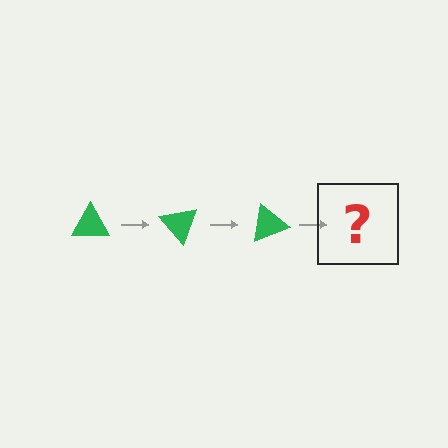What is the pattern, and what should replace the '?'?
The pattern is that the triangle rotates 50 degrees each step. The '?' should be a green triangle rotated 150 degrees.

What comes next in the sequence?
The next element should be a green triangle rotated 150 degrees.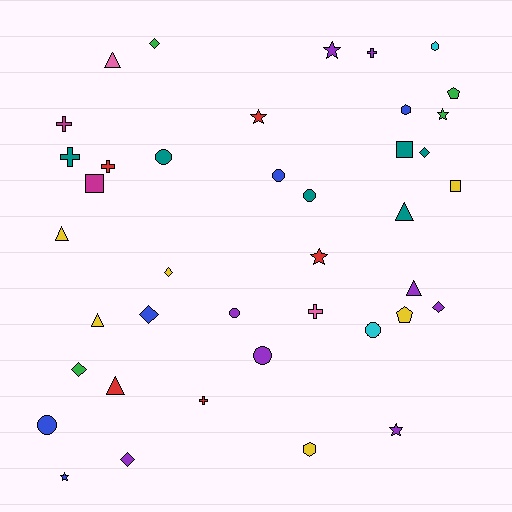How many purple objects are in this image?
There are 8 purple objects.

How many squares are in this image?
There are 3 squares.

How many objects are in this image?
There are 40 objects.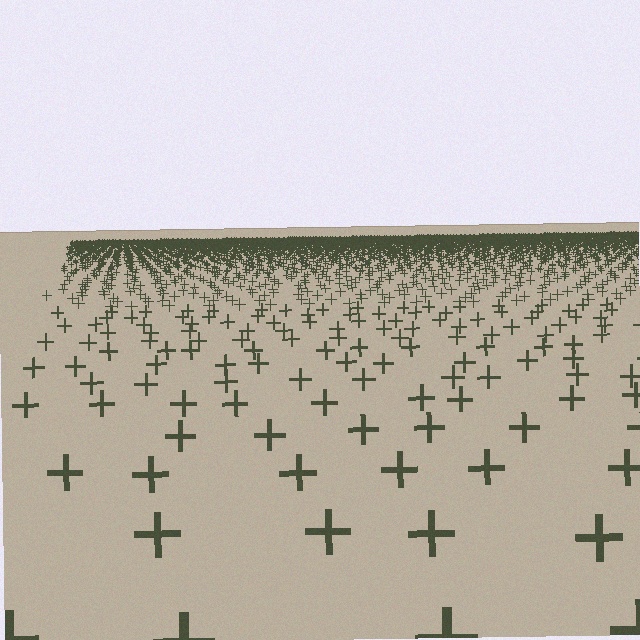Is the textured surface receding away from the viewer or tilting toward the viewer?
The surface is receding away from the viewer. Texture elements get smaller and denser toward the top.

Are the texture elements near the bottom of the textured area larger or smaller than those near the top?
Larger. Near the bottom, elements are closer to the viewer and appear at a bigger on-screen size.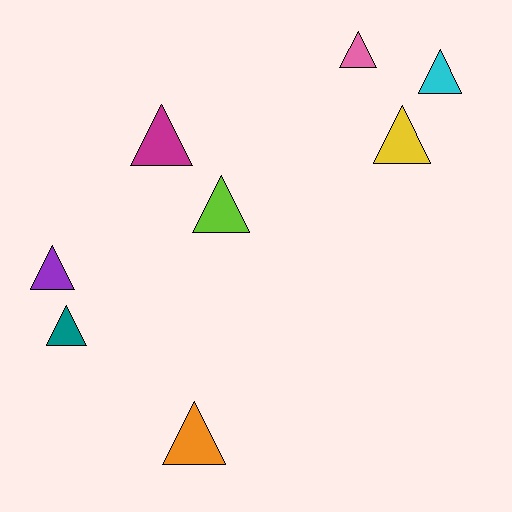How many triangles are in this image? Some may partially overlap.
There are 8 triangles.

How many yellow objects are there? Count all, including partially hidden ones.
There is 1 yellow object.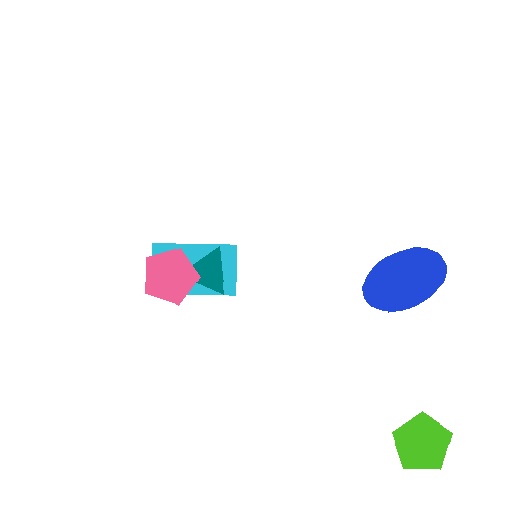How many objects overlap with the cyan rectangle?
2 objects overlap with the cyan rectangle.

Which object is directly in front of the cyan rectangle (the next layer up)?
The teal triangle is directly in front of the cyan rectangle.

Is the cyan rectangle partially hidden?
Yes, it is partially covered by another shape.